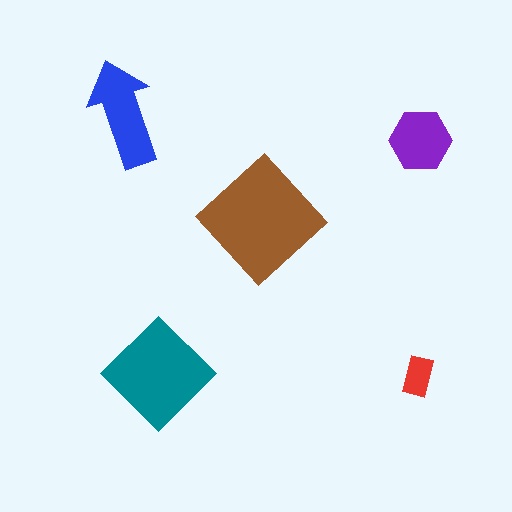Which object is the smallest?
The red rectangle.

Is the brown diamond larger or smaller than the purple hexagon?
Larger.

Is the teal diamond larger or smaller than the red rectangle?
Larger.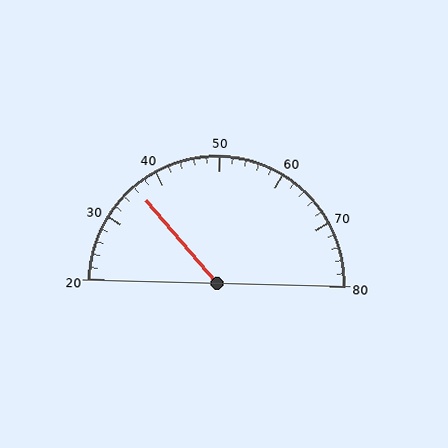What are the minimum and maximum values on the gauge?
The gauge ranges from 20 to 80.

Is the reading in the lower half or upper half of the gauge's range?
The reading is in the lower half of the range (20 to 80).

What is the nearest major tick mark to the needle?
The nearest major tick mark is 40.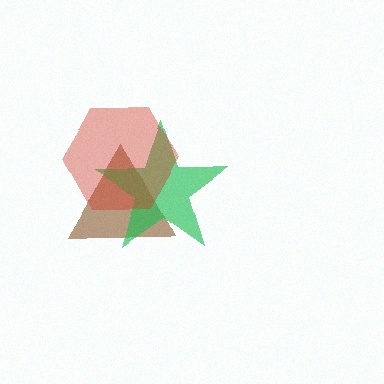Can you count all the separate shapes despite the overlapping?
Yes, there are 3 separate shapes.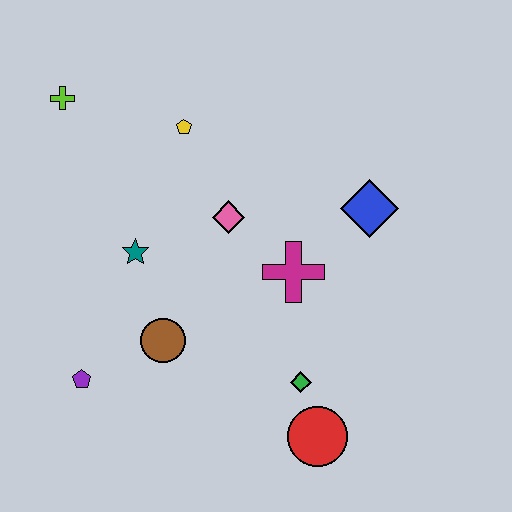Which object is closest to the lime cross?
The yellow pentagon is closest to the lime cross.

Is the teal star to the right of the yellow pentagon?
No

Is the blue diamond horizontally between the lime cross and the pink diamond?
No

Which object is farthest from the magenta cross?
The lime cross is farthest from the magenta cross.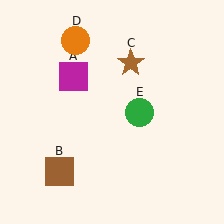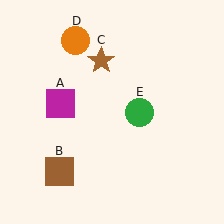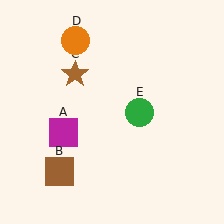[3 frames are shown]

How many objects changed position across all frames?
2 objects changed position: magenta square (object A), brown star (object C).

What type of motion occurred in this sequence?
The magenta square (object A), brown star (object C) rotated counterclockwise around the center of the scene.